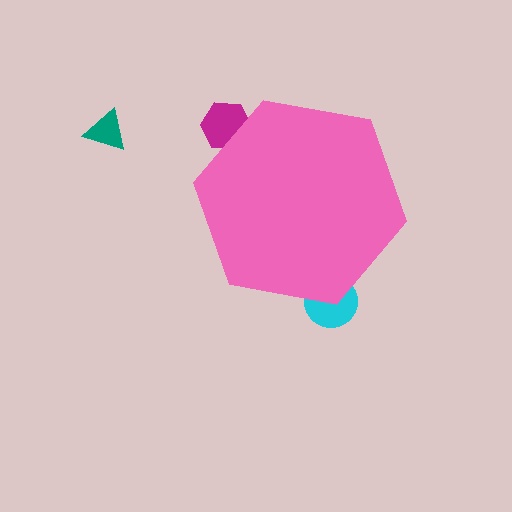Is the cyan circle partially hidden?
Yes, the cyan circle is partially hidden behind the pink hexagon.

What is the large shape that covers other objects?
A pink hexagon.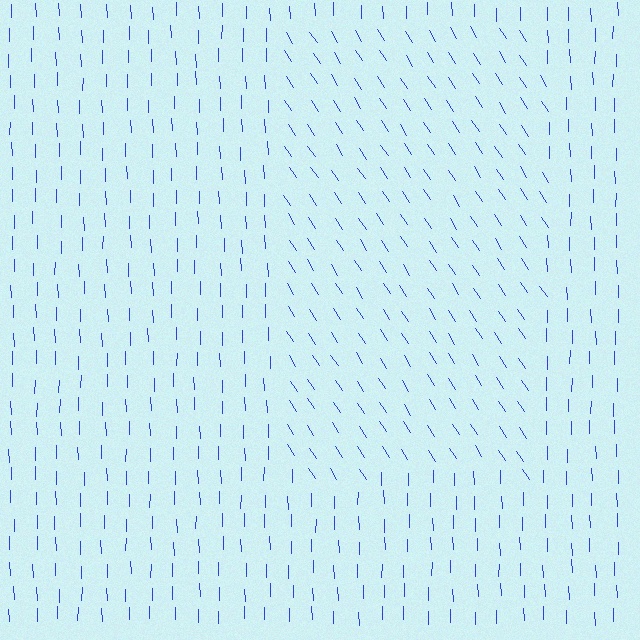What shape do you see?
I see a rectangle.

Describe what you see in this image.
The image is filled with small blue line segments. A rectangle region in the image has lines oriented differently from the surrounding lines, creating a visible texture boundary.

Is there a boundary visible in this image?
Yes, there is a texture boundary formed by a change in line orientation.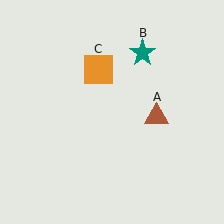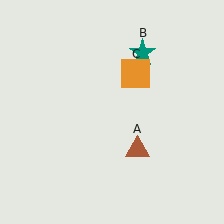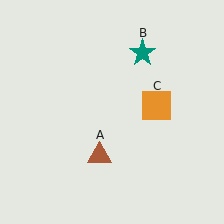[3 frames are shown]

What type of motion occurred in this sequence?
The brown triangle (object A), orange square (object C) rotated clockwise around the center of the scene.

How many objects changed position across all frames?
2 objects changed position: brown triangle (object A), orange square (object C).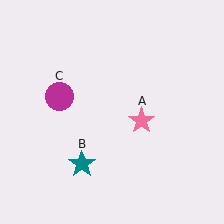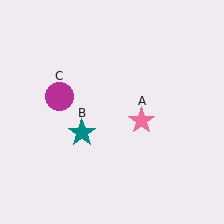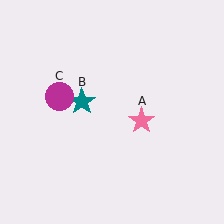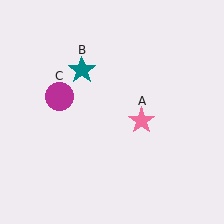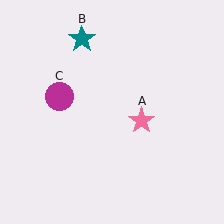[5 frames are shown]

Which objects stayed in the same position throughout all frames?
Pink star (object A) and magenta circle (object C) remained stationary.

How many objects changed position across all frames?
1 object changed position: teal star (object B).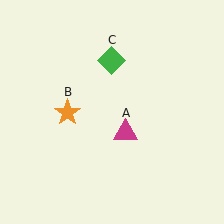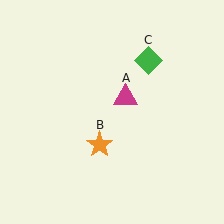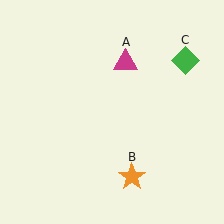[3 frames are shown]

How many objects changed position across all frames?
3 objects changed position: magenta triangle (object A), orange star (object B), green diamond (object C).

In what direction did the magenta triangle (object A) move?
The magenta triangle (object A) moved up.